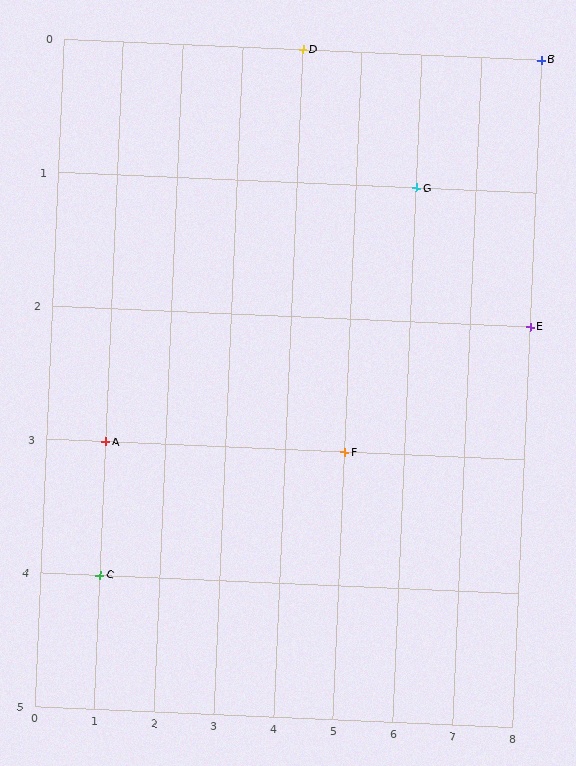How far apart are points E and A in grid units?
Points E and A are 7 columns and 1 row apart (about 7.1 grid units diagonally).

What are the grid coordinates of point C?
Point C is at grid coordinates (1, 4).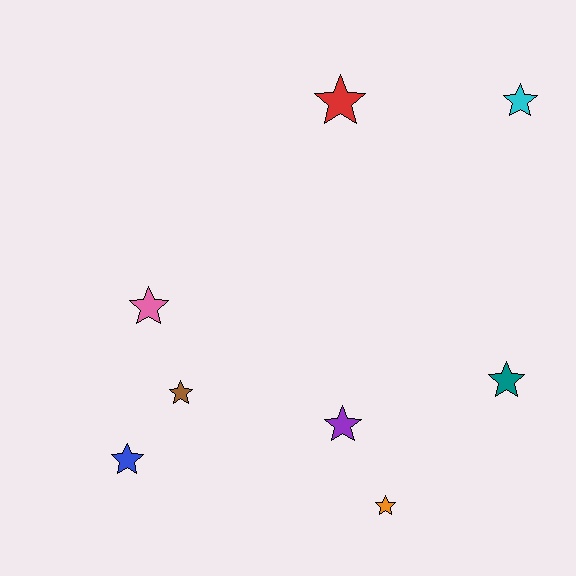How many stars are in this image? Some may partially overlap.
There are 8 stars.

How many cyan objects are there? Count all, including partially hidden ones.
There is 1 cyan object.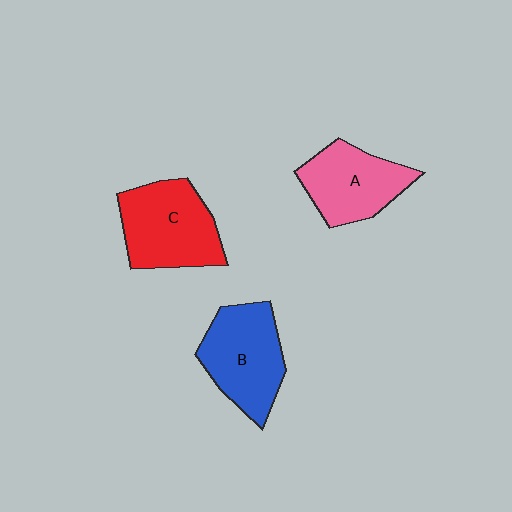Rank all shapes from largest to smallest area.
From largest to smallest: C (red), B (blue), A (pink).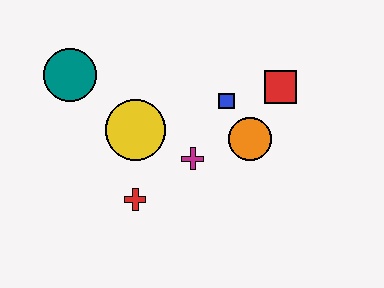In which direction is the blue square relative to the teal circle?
The blue square is to the right of the teal circle.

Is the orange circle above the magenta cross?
Yes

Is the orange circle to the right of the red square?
No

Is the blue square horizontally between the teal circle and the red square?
Yes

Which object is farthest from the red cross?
The red square is farthest from the red cross.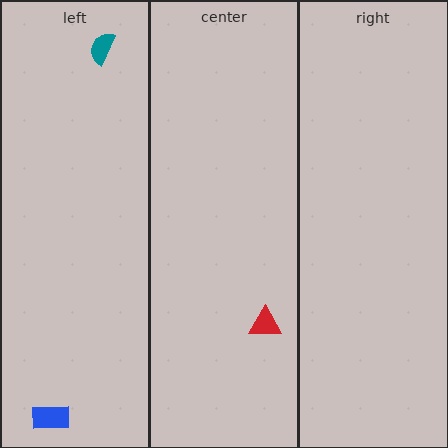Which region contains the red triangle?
The center region.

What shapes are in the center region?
The red triangle.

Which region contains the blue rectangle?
The left region.